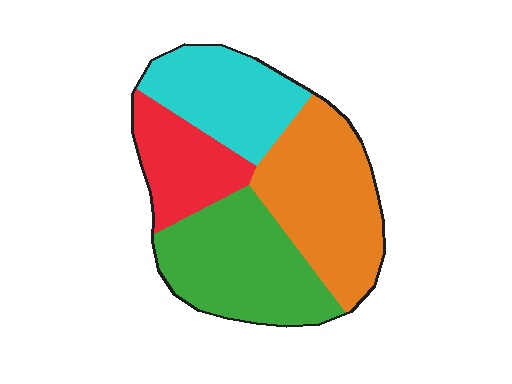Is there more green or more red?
Green.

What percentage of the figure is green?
Green takes up about one third (1/3) of the figure.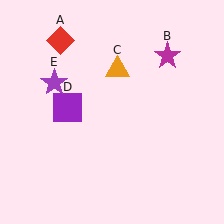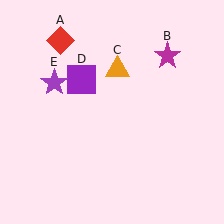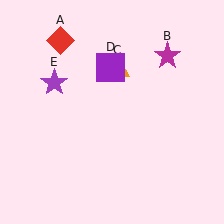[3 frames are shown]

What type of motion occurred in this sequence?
The purple square (object D) rotated clockwise around the center of the scene.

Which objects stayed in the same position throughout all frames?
Red diamond (object A) and magenta star (object B) and orange triangle (object C) and purple star (object E) remained stationary.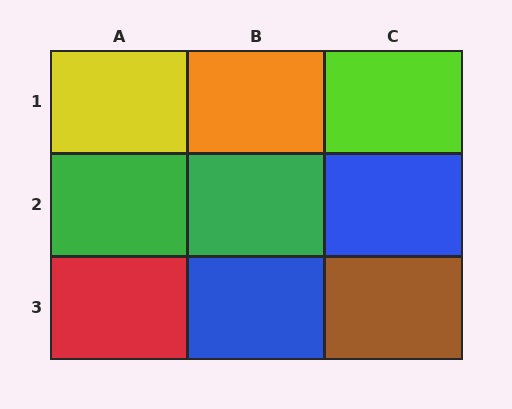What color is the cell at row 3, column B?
Blue.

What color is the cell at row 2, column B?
Green.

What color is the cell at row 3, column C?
Brown.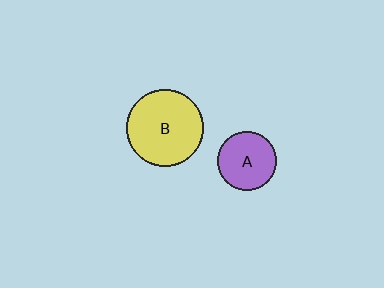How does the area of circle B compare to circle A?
Approximately 1.7 times.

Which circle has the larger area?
Circle B (yellow).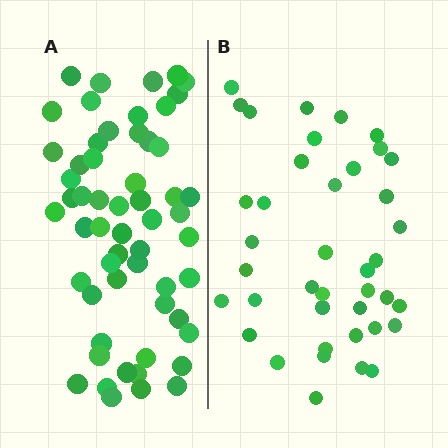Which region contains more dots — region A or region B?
Region A (the left region) has more dots.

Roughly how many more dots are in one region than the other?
Region A has approximately 15 more dots than region B.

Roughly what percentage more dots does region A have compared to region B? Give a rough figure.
About 40% more.